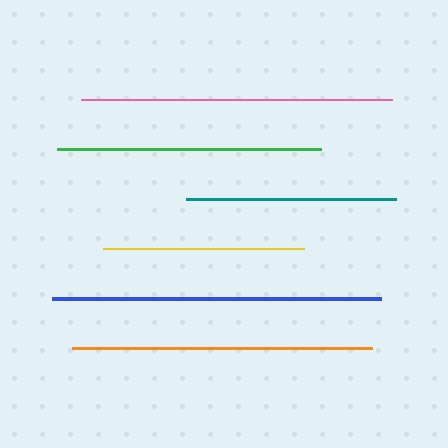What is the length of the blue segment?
The blue segment is approximately 330 pixels long.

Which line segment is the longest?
The blue line is the longest at approximately 330 pixels.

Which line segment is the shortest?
The yellow line is the shortest at approximately 201 pixels.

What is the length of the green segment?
The green segment is approximately 264 pixels long.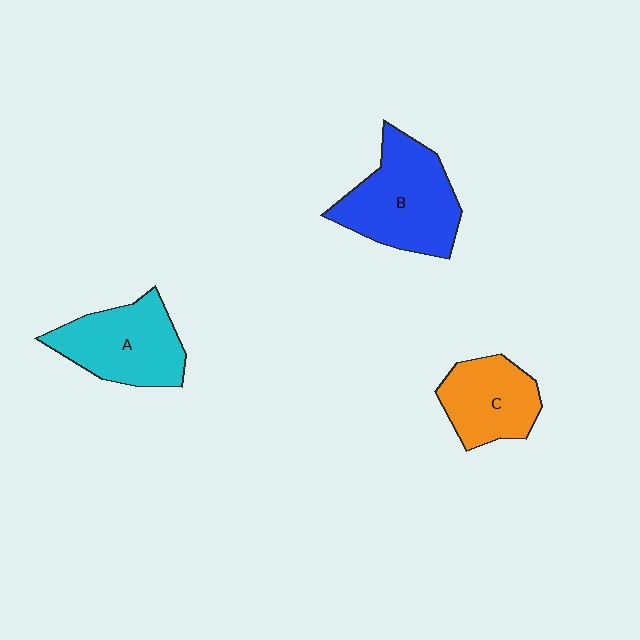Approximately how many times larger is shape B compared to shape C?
Approximately 1.5 times.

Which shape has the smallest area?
Shape C (orange).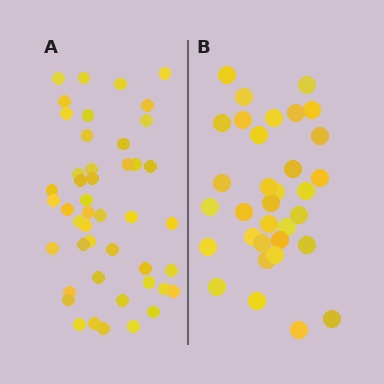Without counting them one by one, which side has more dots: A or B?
Region A (the left region) has more dots.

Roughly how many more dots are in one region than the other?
Region A has approximately 15 more dots than region B.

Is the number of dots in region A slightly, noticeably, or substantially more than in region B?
Region A has noticeably more, but not dramatically so. The ratio is roughly 1.4 to 1.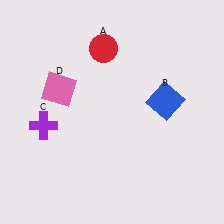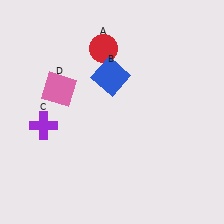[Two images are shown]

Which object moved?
The blue square (B) moved left.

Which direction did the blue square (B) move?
The blue square (B) moved left.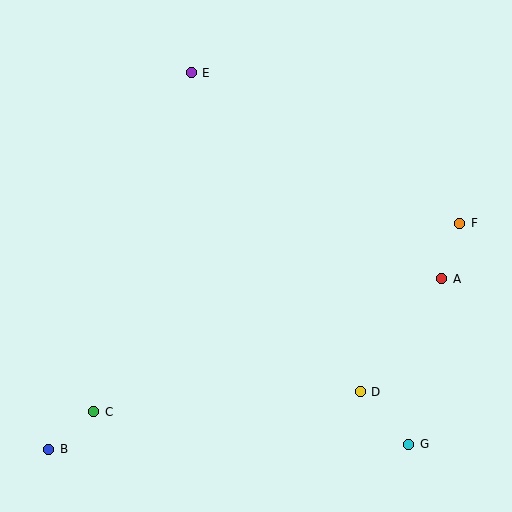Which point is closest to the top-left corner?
Point E is closest to the top-left corner.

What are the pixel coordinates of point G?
Point G is at (409, 444).